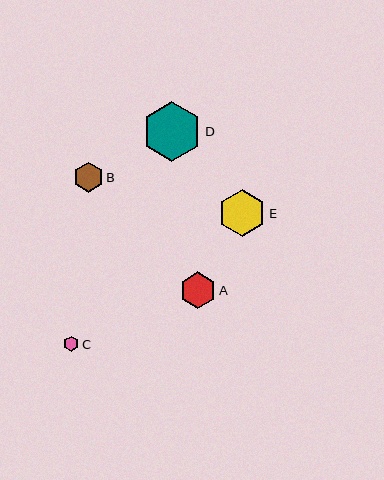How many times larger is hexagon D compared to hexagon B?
Hexagon D is approximately 2.0 times the size of hexagon B.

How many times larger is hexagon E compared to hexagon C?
Hexagon E is approximately 3.1 times the size of hexagon C.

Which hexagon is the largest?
Hexagon D is the largest with a size of approximately 59 pixels.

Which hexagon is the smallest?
Hexagon C is the smallest with a size of approximately 15 pixels.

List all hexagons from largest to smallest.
From largest to smallest: D, E, A, B, C.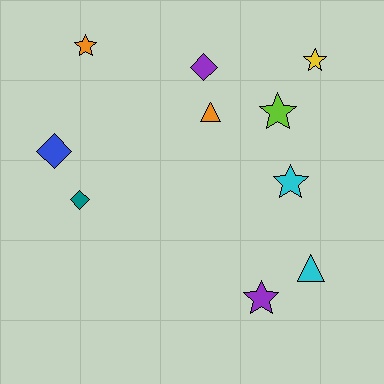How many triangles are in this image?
There are 2 triangles.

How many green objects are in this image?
There are no green objects.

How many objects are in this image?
There are 10 objects.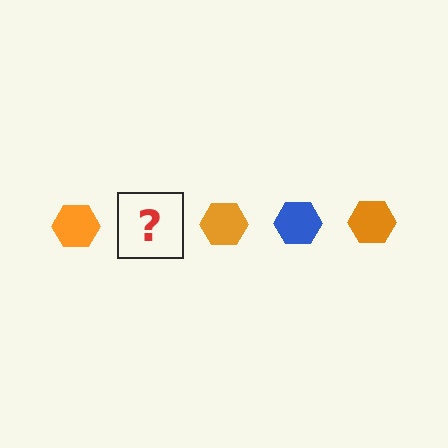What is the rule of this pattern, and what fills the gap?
The rule is that the pattern cycles through orange, blue hexagons. The gap should be filled with a blue hexagon.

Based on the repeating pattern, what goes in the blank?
The blank should be a blue hexagon.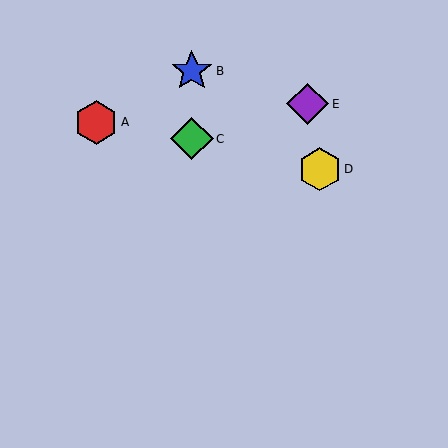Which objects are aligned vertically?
Objects B, C are aligned vertically.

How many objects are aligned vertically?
2 objects (B, C) are aligned vertically.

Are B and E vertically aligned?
No, B is at x≈192 and E is at x≈308.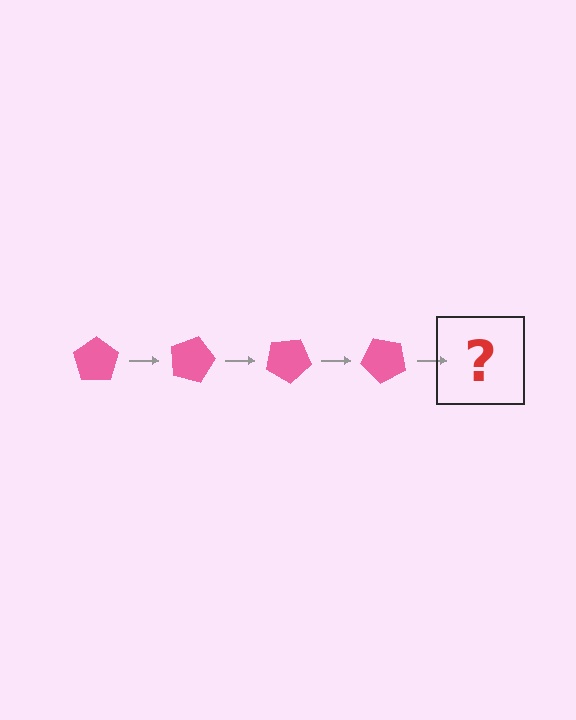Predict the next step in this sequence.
The next step is a pink pentagon rotated 60 degrees.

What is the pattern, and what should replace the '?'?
The pattern is that the pentagon rotates 15 degrees each step. The '?' should be a pink pentagon rotated 60 degrees.